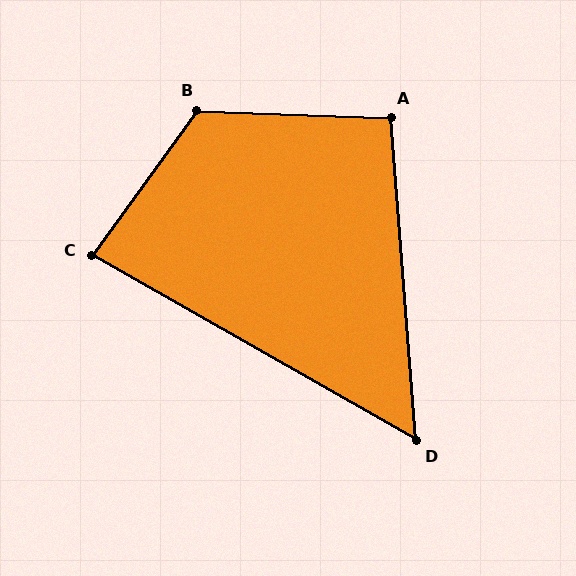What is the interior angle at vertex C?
Approximately 83 degrees (acute).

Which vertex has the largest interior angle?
B, at approximately 124 degrees.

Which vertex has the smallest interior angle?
D, at approximately 56 degrees.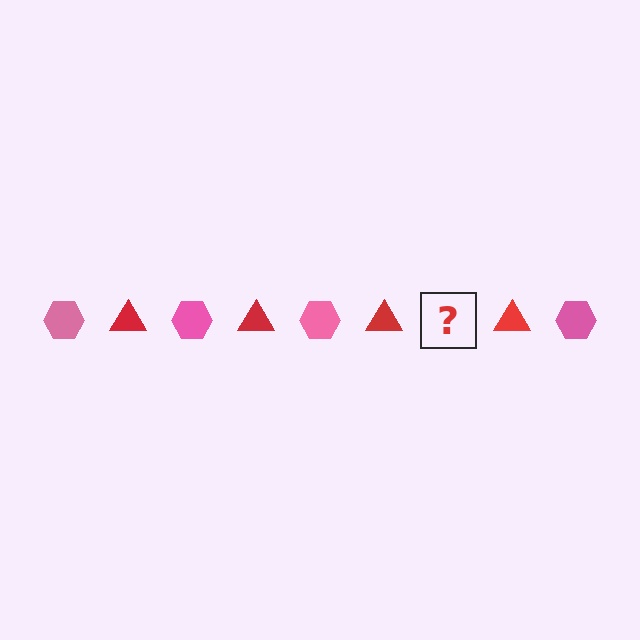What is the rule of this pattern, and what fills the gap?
The rule is that the pattern alternates between pink hexagon and red triangle. The gap should be filled with a pink hexagon.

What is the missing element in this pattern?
The missing element is a pink hexagon.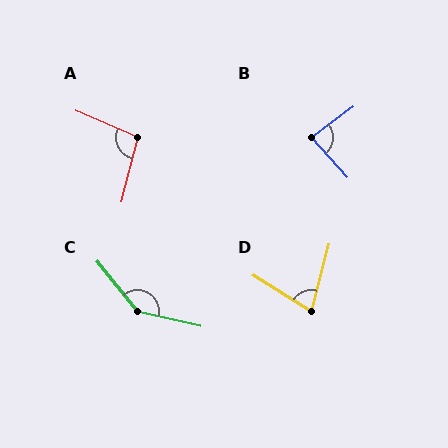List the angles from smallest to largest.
D (72°), B (85°), A (99°), C (142°).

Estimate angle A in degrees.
Approximately 99 degrees.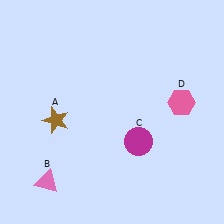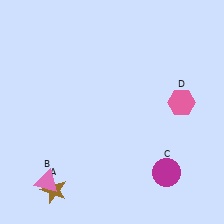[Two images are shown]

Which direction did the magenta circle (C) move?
The magenta circle (C) moved down.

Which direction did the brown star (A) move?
The brown star (A) moved down.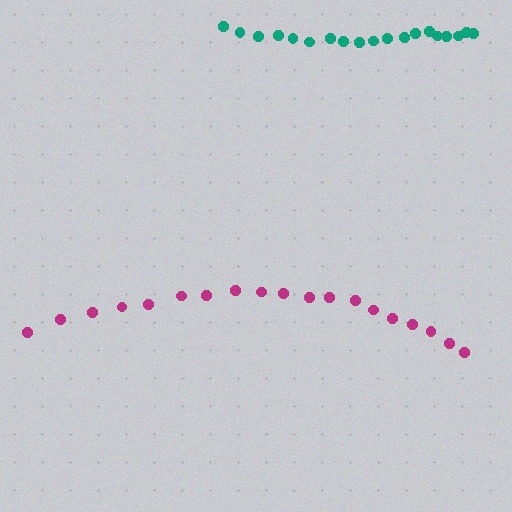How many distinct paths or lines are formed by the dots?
There are 2 distinct paths.